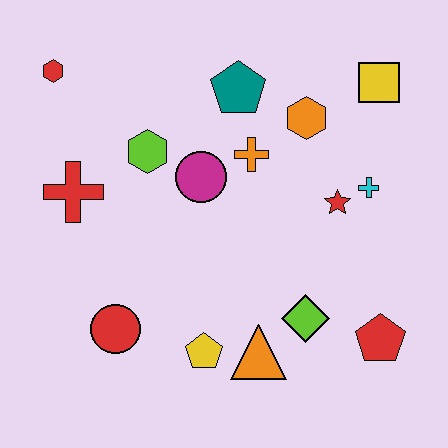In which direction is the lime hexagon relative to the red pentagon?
The lime hexagon is to the left of the red pentagon.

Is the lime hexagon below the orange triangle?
No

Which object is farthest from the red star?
The red hexagon is farthest from the red star.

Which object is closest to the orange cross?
The magenta circle is closest to the orange cross.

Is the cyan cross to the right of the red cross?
Yes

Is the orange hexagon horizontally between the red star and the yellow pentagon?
Yes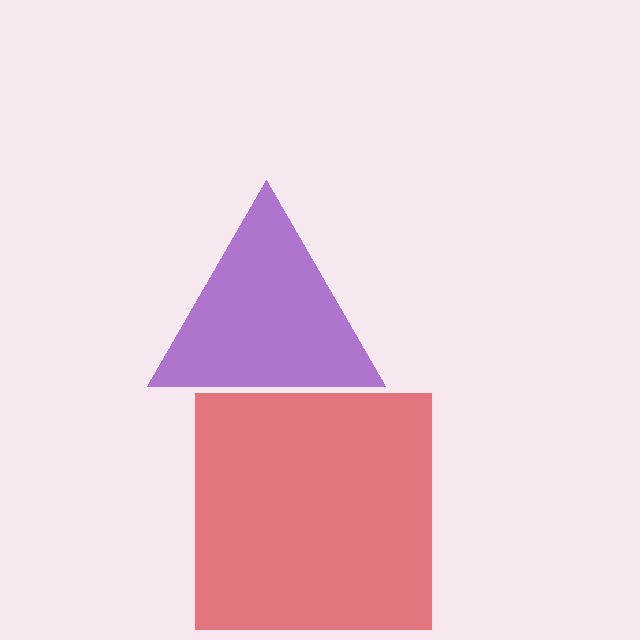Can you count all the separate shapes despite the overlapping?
Yes, there are 2 separate shapes.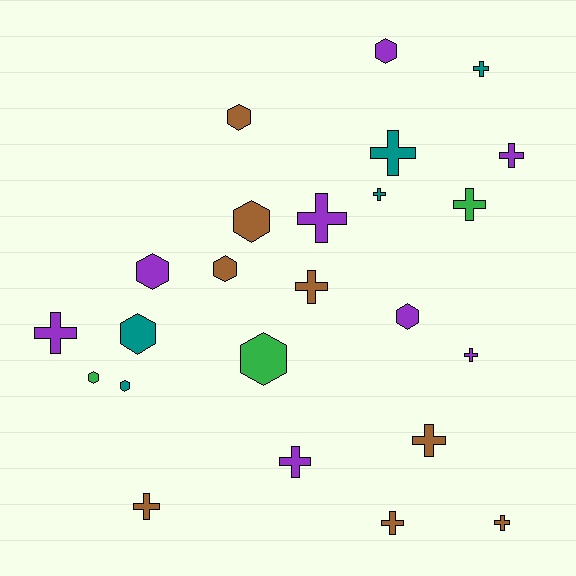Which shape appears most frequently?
Cross, with 14 objects.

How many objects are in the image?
There are 24 objects.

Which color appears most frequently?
Purple, with 8 objects.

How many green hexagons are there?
There are 2 green hexagons.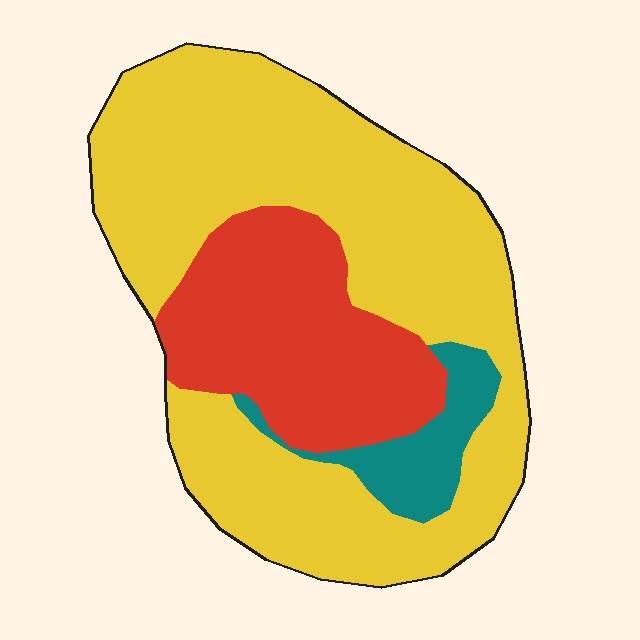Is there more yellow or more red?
Yellow.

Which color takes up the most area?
Yellow, at roughly 65%.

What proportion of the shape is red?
Red covers around 25% of the shape.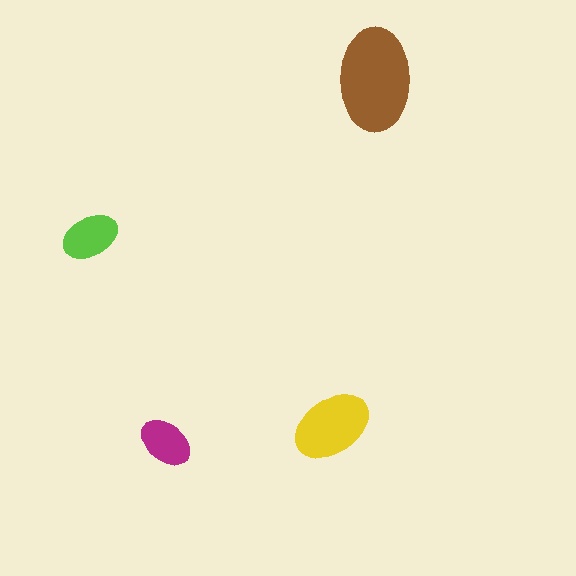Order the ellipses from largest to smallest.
the brown one, the yellow one, the lime one, the magenta one.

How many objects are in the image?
There are 4 objects in the image.